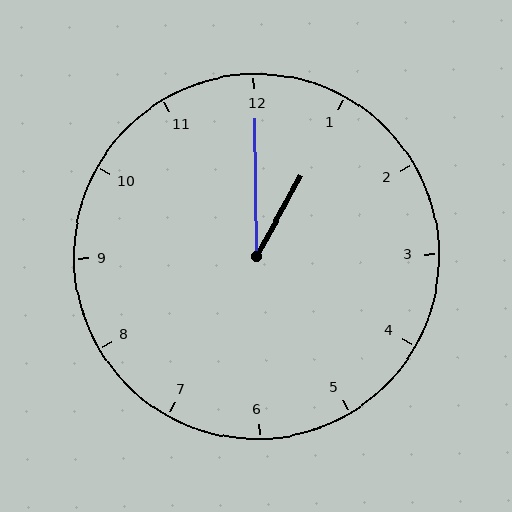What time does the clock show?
1:00.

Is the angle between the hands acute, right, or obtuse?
It is acute.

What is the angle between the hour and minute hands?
Approximately 30 degrees.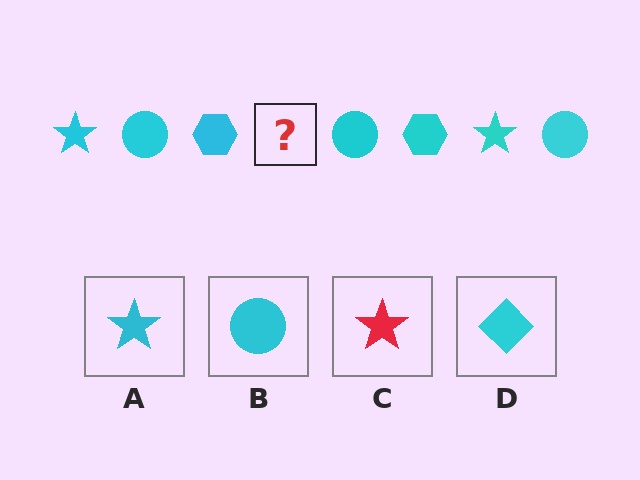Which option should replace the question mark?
Option A.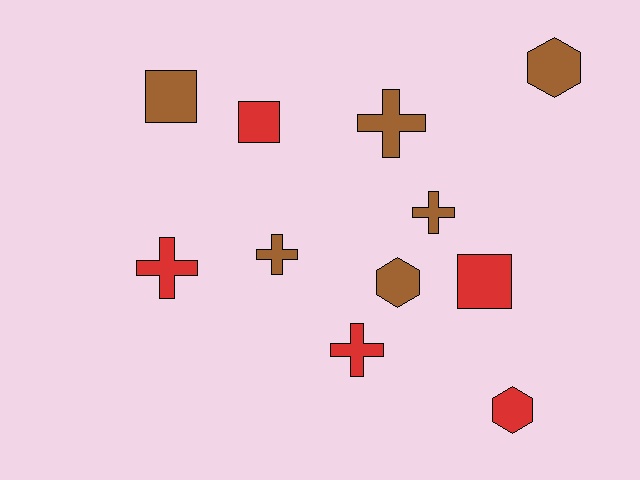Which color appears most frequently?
Brown, with 6 objects.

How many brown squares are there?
There is 1 brown square.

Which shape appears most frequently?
Cross, with 5 objects.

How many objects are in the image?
There are 11 objects.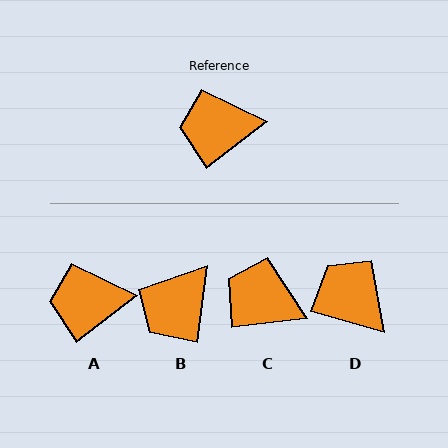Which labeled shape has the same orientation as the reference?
A.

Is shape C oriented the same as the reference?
No, it is off by about 31 degrees.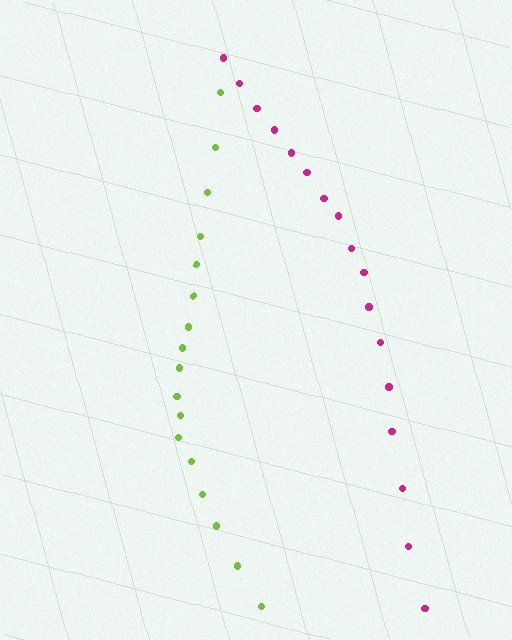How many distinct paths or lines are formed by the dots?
There are 2 distinct paths.